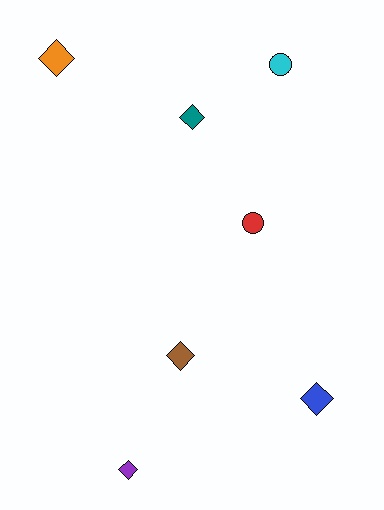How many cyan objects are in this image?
There is 1 cyan object.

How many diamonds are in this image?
There are 5 diamonds.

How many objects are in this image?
There are 7 objects.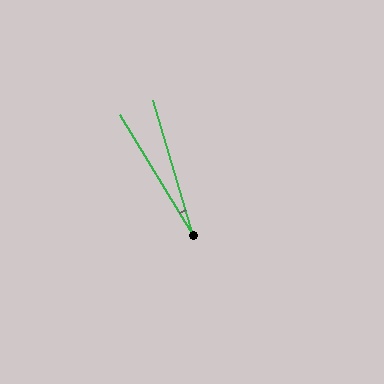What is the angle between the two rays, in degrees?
Approximately 15 degrees.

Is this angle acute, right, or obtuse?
It is acute.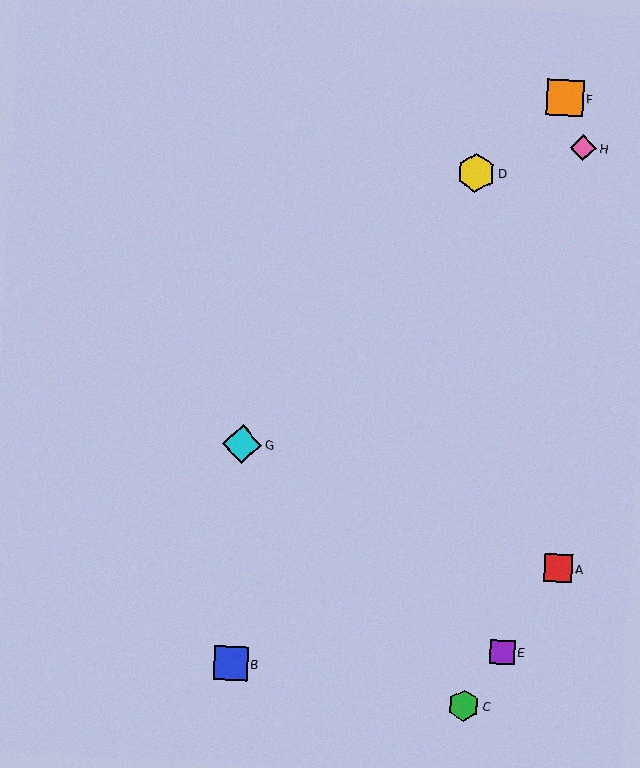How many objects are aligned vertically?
2 objects (B, G) are aligned vertically.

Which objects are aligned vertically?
Objects B, G are aligned vertically.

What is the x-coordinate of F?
Object F is at x≈565.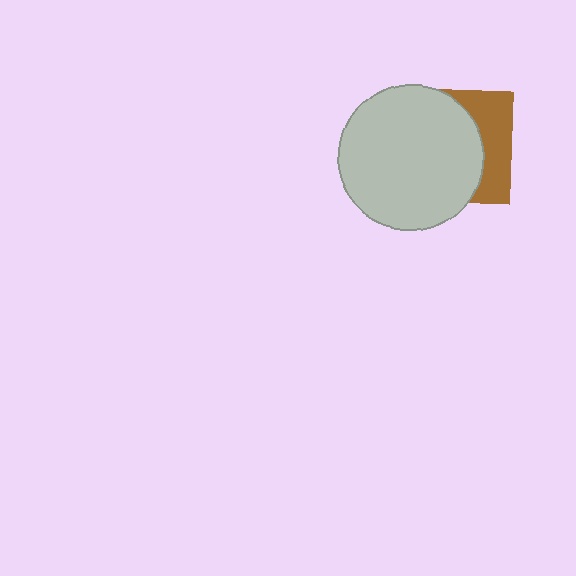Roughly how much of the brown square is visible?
A small part of it is visible (roughly 33%).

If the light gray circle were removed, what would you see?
You would see the complete brown square.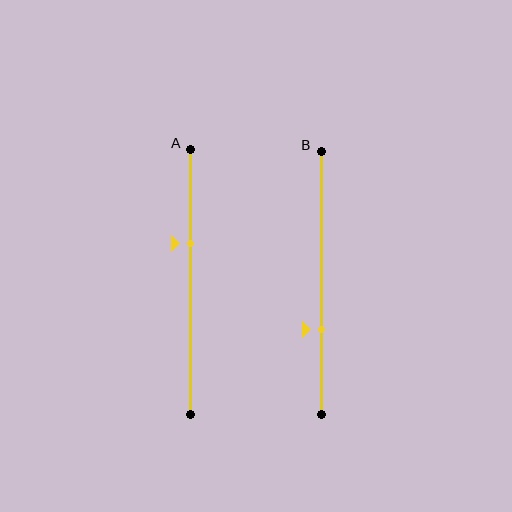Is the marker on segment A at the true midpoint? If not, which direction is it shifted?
No, the marker on segment A is shifted upward by about 15% of the segment length.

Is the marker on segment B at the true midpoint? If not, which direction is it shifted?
No, the marker on segment B is shifted downward by about 18% of the segment length.